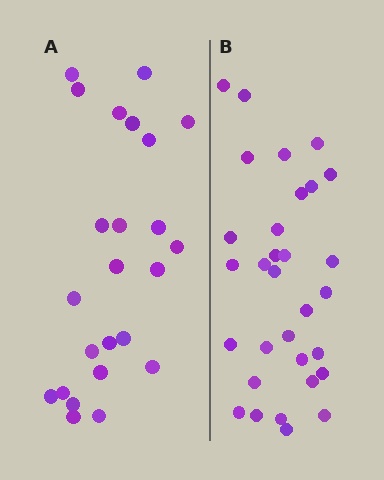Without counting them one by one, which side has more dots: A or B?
Region B (the right region) has more dots.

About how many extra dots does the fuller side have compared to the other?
Region B has roughly 8 or so more dots than region A.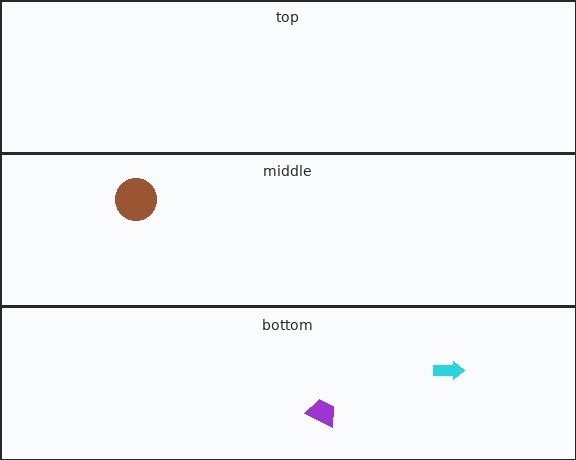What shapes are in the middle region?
The brown circle.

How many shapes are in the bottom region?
2.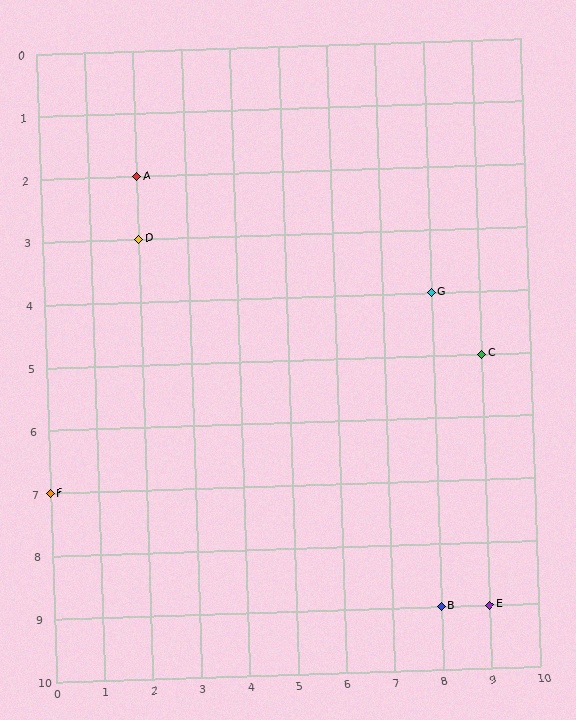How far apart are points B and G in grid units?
Points B and G are 5 rows apart.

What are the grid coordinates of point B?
Point B is at grid coordinates (8, 9).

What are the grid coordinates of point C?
Point C is at grid coordinates (9, 5).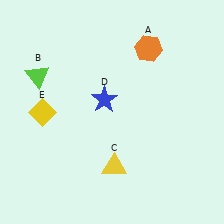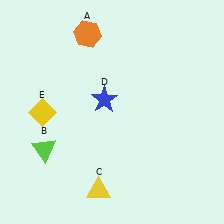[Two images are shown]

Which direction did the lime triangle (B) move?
The lime triangle (B) moved down.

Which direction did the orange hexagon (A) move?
The orange hexagon (A) moved left.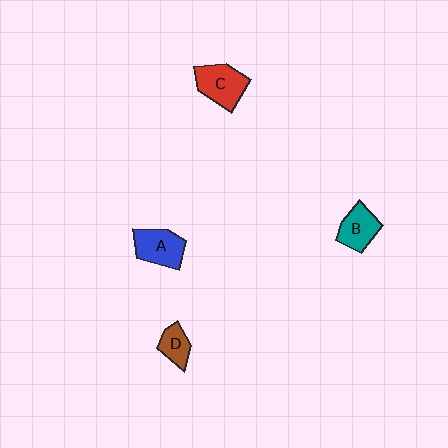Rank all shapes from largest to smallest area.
From largest to smallest: C (red), A (blue), B (teal), D (brown).